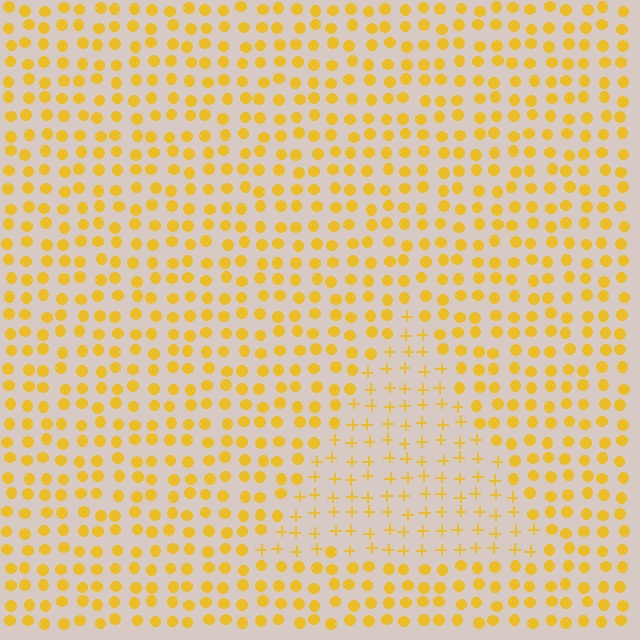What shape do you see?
I see a triangle.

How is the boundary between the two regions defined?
The boundary is defined by a change in element shape: plus signs inside vs. circles outside. All elements share the same color and spacing.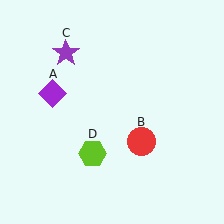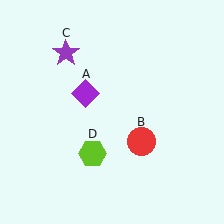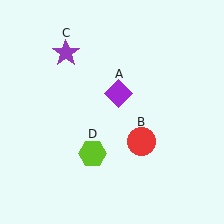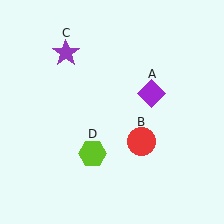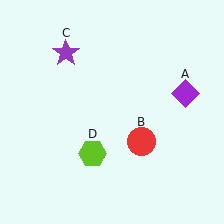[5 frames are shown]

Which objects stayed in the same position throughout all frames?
Red circle (object B) and purple star (object C) and lime hexagon (object D) remained stationary.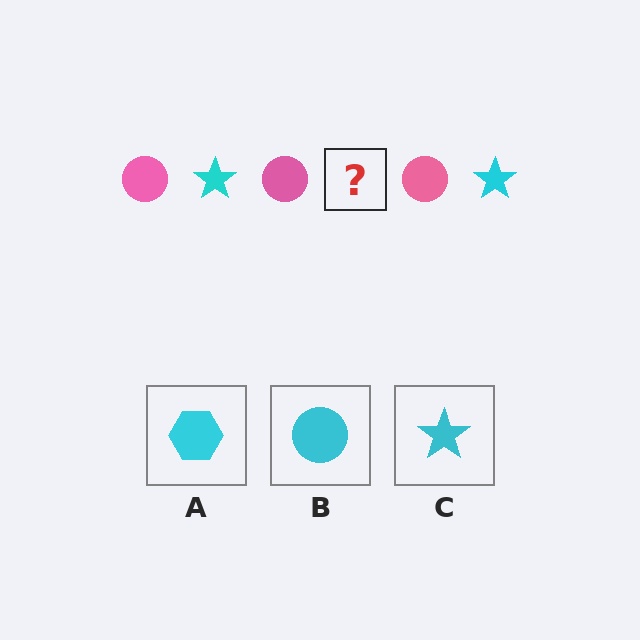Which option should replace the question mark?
Option C.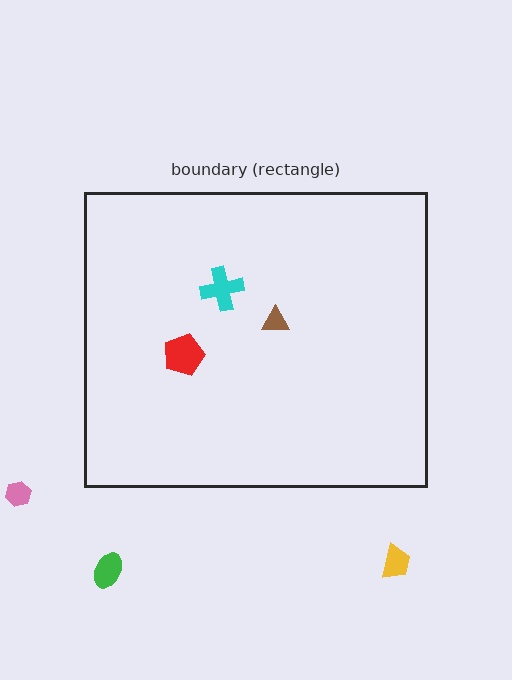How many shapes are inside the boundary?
3 inside, 3 outside.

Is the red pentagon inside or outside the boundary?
Inside.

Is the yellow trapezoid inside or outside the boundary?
Outside.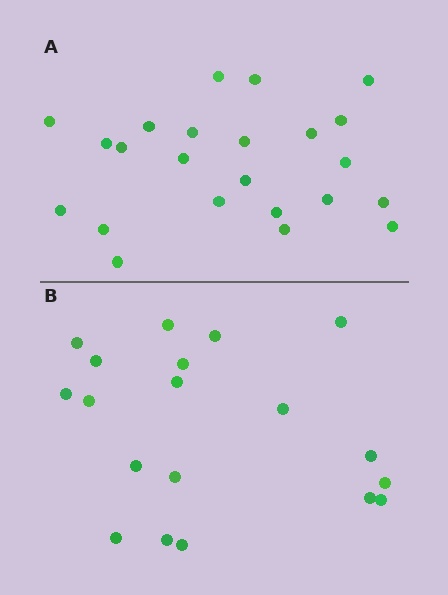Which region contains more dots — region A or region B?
Region A (the top region) has more dots.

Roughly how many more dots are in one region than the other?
Region A has about 4 more dots than region B.